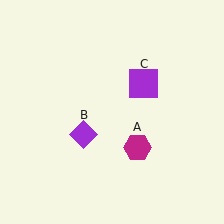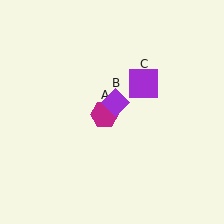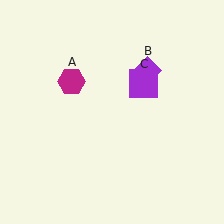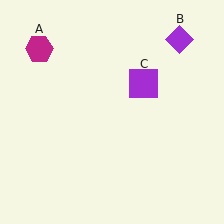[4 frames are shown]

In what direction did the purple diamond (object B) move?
The purple diamond (object B) moved up and to the right.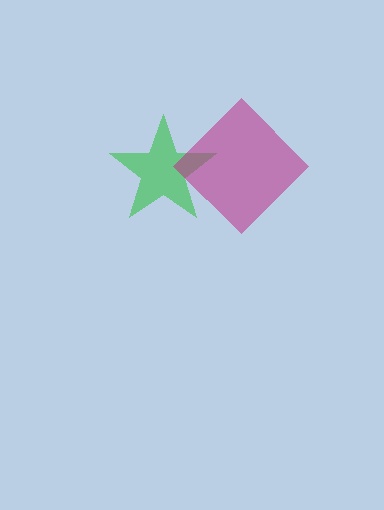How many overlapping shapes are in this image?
There are 2 overlapping shapes in the image.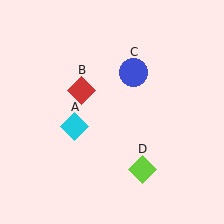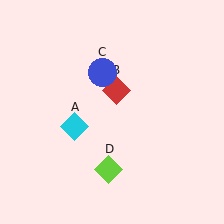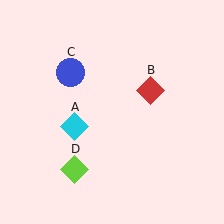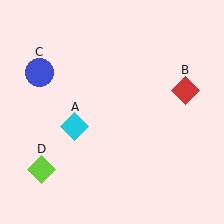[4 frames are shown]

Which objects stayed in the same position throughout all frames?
Cyan diamond (object A) remained stationary.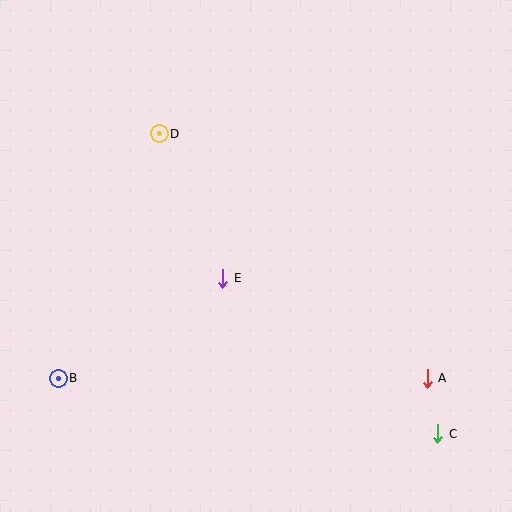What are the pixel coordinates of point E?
Point E is at (223, 278).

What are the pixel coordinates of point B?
Point B is at (58, 378).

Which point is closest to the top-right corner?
Point D is closest to the top-right corner.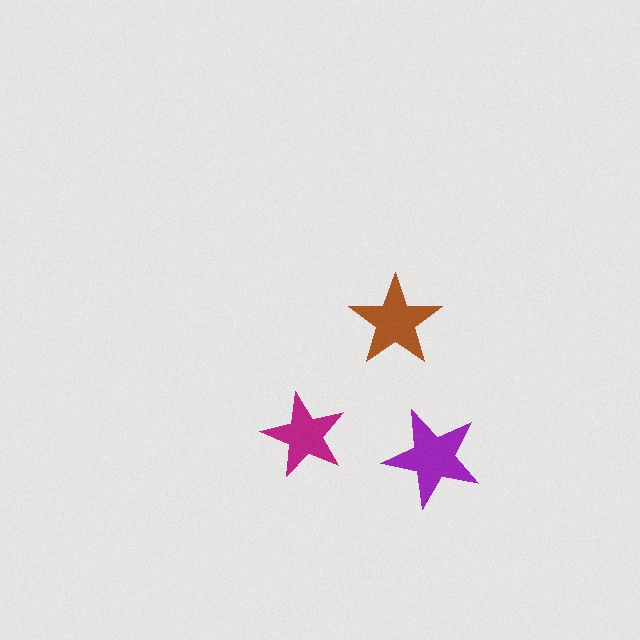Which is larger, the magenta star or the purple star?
The purple one.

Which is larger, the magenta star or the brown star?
The brown one.